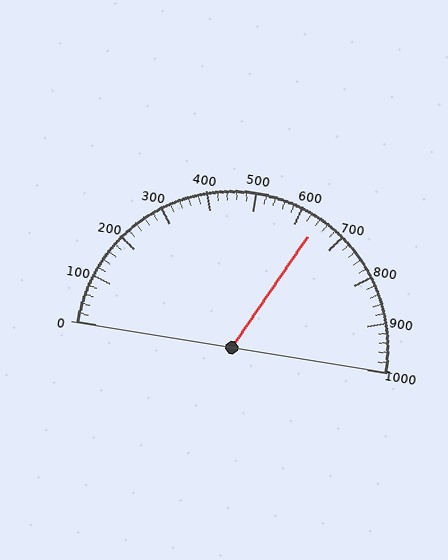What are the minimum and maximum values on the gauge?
The gauge ranges from 0 to 1000.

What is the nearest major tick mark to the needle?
The nearest major tick mark is 600.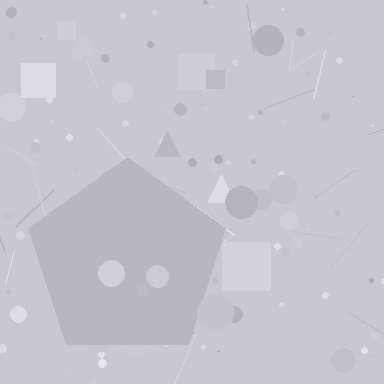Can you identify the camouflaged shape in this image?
The camouflaged shape is a pentagon.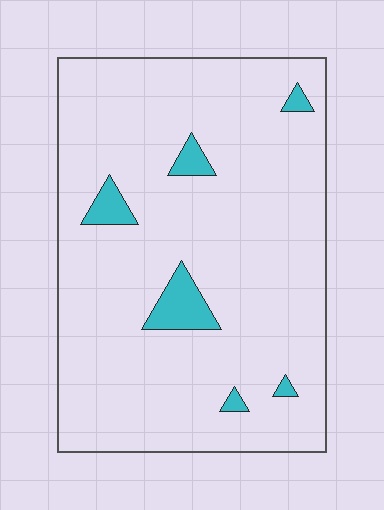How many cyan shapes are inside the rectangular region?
6.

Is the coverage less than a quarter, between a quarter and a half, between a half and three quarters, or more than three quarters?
Less than a quarter.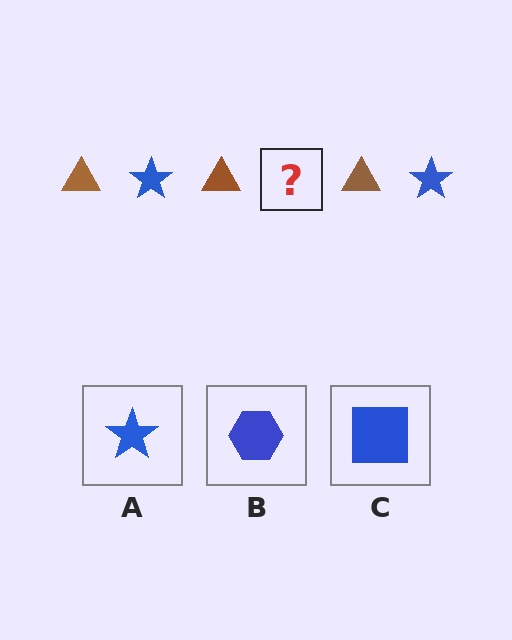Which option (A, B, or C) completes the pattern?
A.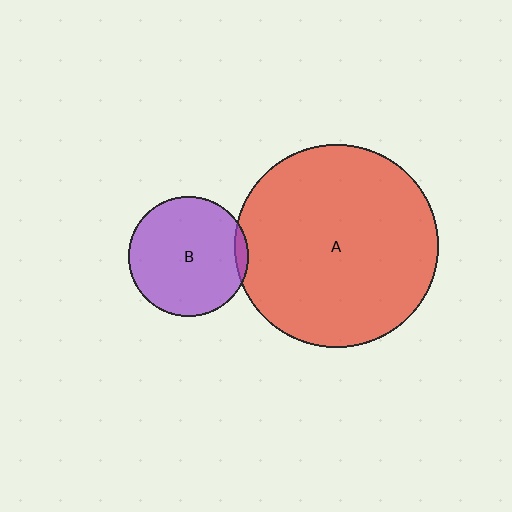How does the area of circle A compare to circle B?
Approximately 2.9 times.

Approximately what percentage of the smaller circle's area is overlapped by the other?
Approximately 5%.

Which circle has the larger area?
Circle A (red).